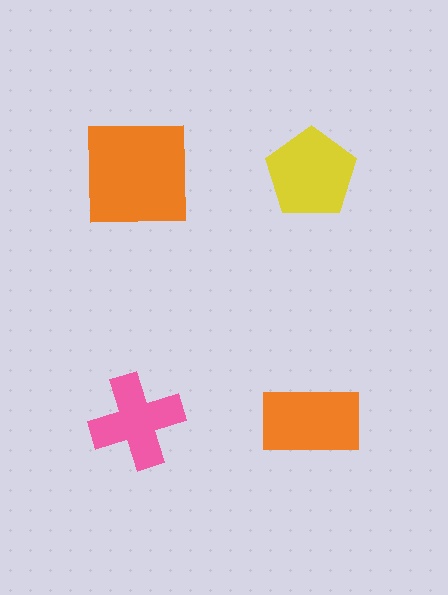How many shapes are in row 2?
2 shapes.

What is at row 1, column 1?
An orange square.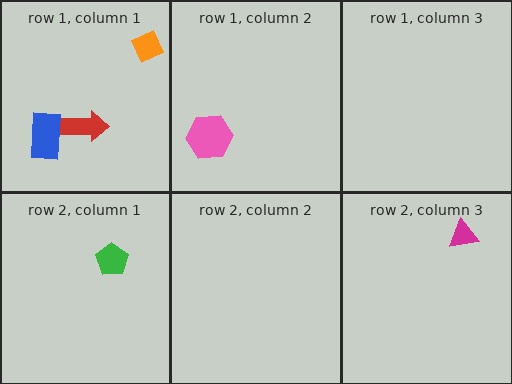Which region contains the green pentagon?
The row 2, column 1 region.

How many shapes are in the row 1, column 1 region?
3.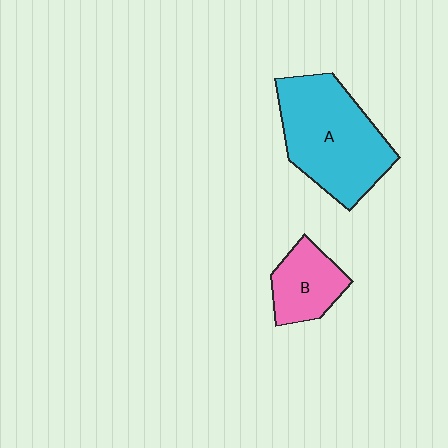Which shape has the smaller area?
Shape B (pink).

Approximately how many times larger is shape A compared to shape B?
Approximately 2.2 times.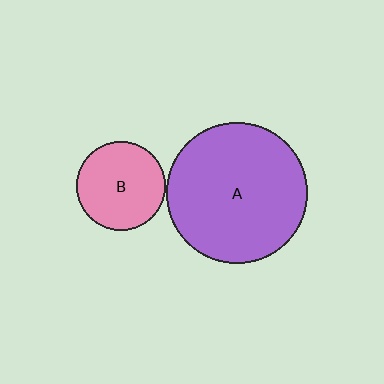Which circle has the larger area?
Circle A (purple).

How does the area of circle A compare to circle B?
Approximately 2.5 times.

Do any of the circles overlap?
No, none of the circles overlap.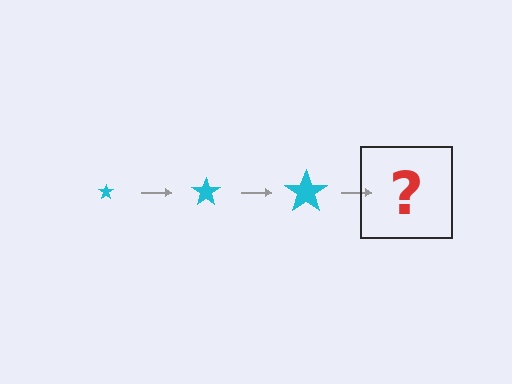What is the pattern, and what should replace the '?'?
The pattern is that the star gets progressively larger each step. The '?' should be a cyan star, larger than the previous one.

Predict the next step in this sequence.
The next step is a cyan star, larger than the previous one.